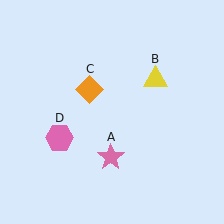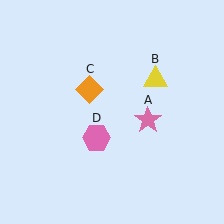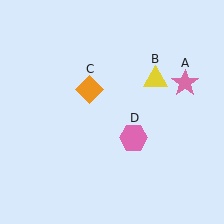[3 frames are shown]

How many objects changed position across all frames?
2 objects changed position: pink star (object A), pink hexagon (object D).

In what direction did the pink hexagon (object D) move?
The pink hexagon (object D) moved right.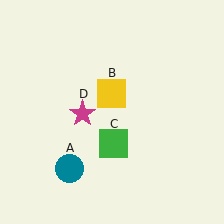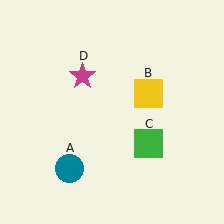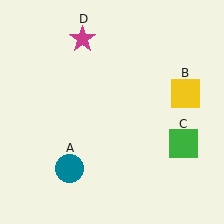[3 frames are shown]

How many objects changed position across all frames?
3 objects changed position: yellow square (object B), green square (object C), magenta star (object D).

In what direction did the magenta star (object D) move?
The magenta star (object D) moved up.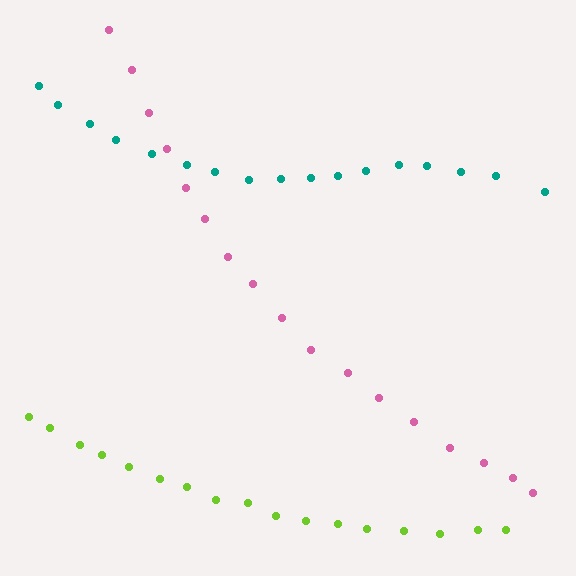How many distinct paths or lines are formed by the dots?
There are 3 distinct paths.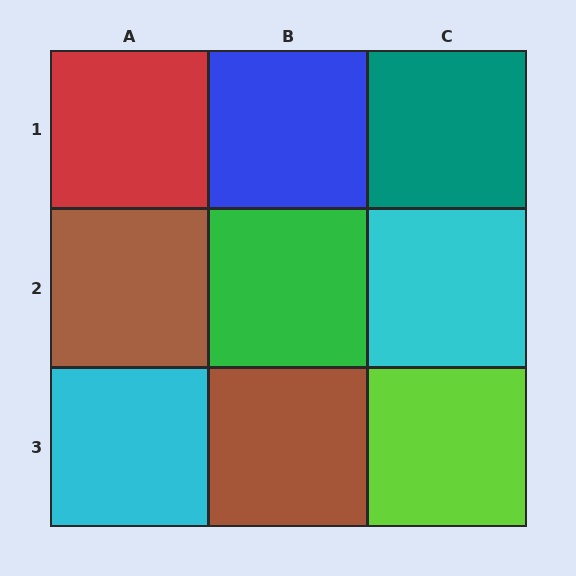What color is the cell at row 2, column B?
Green.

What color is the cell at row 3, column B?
Brown.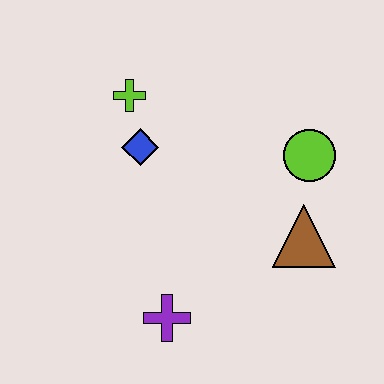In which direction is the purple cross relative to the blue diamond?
The purple cross is below the blue diamond.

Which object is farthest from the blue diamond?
The brown triangle is farthest from the blue diamond.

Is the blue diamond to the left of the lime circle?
Yes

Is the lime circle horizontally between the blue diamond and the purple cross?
No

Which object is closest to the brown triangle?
The lime circle is closest to the brown triangle.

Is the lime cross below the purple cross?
No